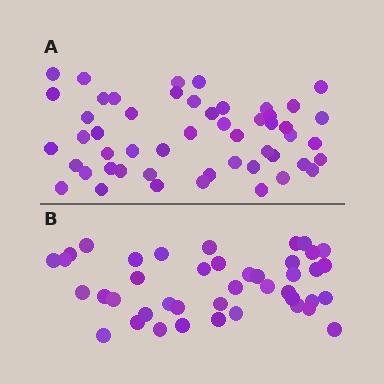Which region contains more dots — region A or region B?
Region A (the top region) has more dots.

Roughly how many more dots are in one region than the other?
Region A has roughly 8 or so more dots than region B.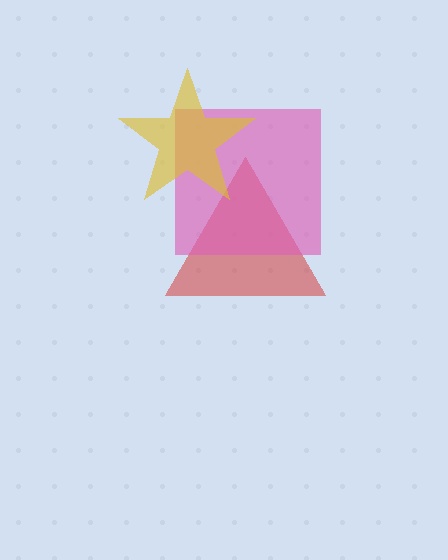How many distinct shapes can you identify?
There are 3 distinct shapes: a red triangle, a pink square, a yellow star.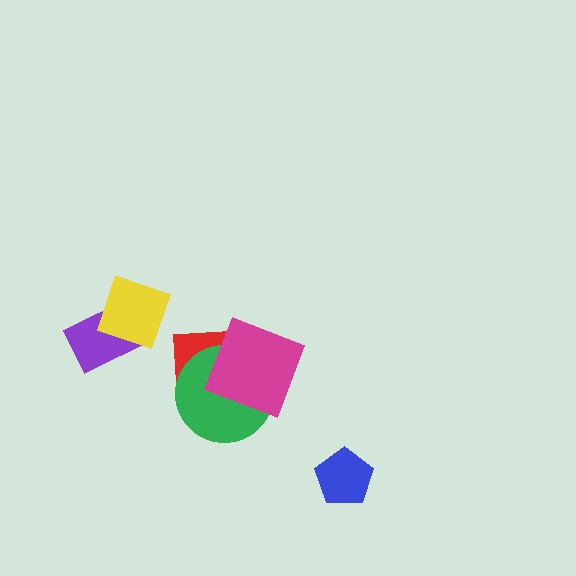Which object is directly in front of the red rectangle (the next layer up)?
The green circle is directly in front of the red rectangle.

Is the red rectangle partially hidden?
Yes, it is partially covered by another shape.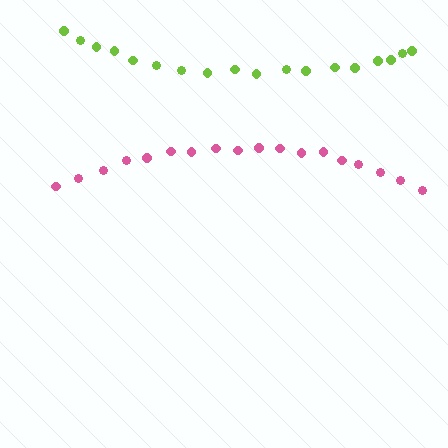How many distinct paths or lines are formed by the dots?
There are 2 distinct paths.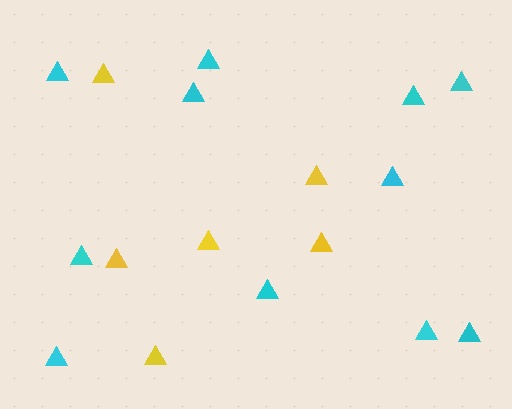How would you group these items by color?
There are 2 groups: one group of yellow triangles (6) and one group of cyan triangles (11).